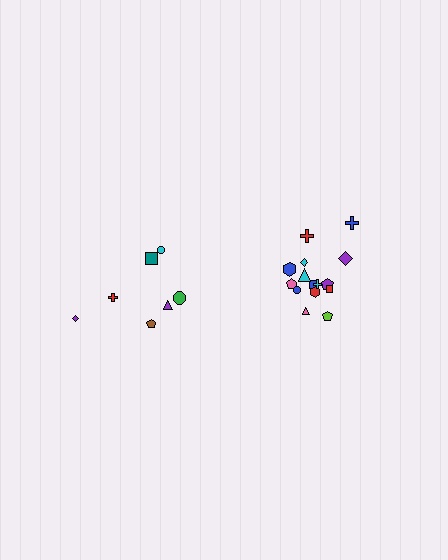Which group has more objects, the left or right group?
The right group.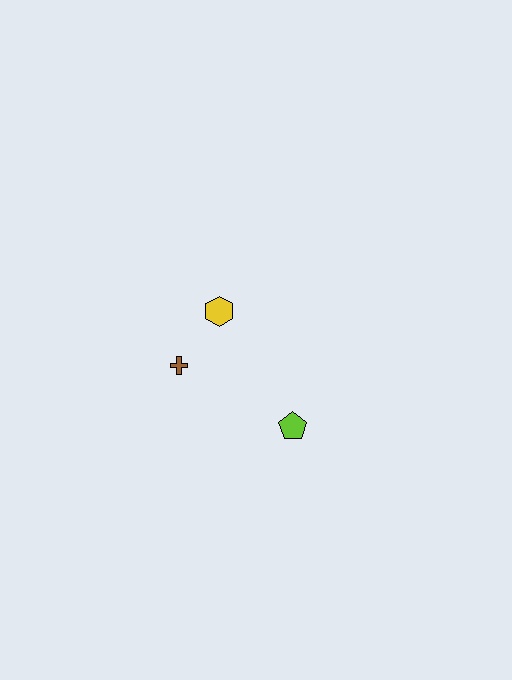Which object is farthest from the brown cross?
The lime pentagon is farthest from the brown cross.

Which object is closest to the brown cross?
The yellow hexagon is closest to the brown cross.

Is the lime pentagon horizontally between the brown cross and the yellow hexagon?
No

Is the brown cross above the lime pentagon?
Yes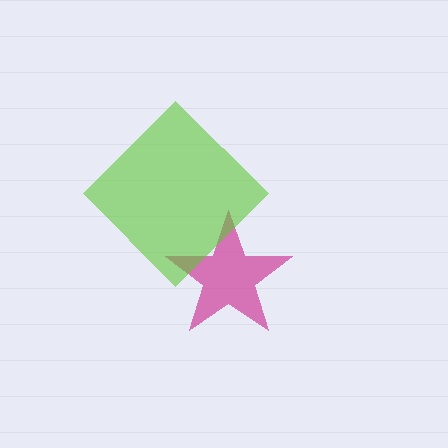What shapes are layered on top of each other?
The layered shapes are: a magenta star, a lime diamond.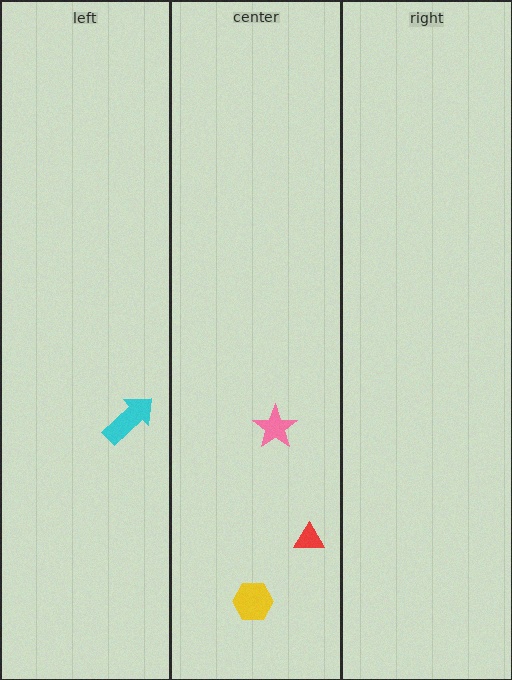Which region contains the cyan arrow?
The left region.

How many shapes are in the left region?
1.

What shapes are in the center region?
The red triangle, the yellow hexagon, the pink star.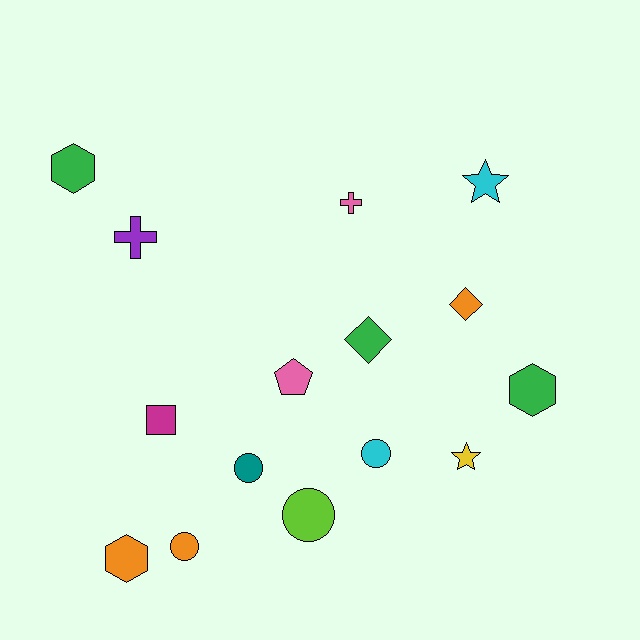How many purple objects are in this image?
There is 1 purple object.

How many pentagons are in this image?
There is 1 pentagon.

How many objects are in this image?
There are 15 objects.